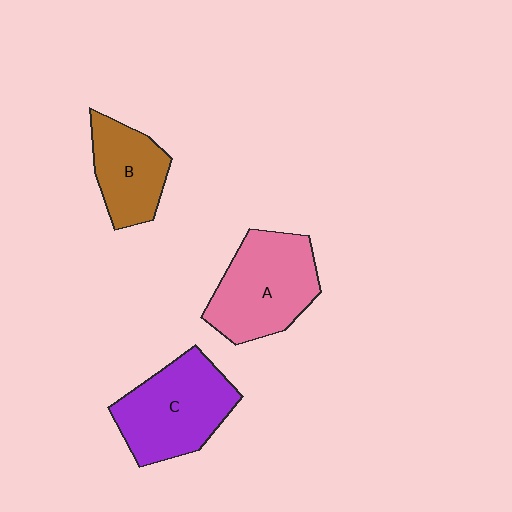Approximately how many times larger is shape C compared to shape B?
Approximately 1.4 times.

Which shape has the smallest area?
Shape B (brown).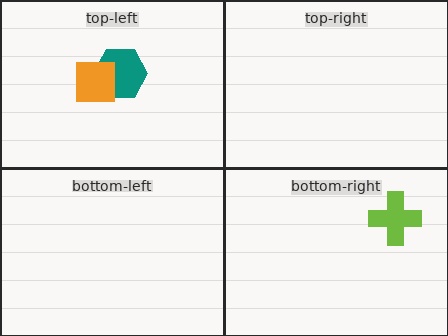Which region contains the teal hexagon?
The top-left region.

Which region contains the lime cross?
The bottom-right region.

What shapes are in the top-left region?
The teal hexagon, the orange square.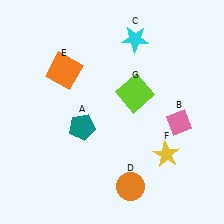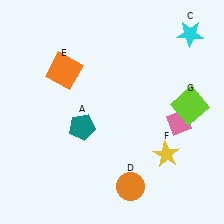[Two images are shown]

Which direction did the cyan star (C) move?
The cyan star (C) moved right.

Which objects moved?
The objects that moved are: the cyan star (C), the lime square (G).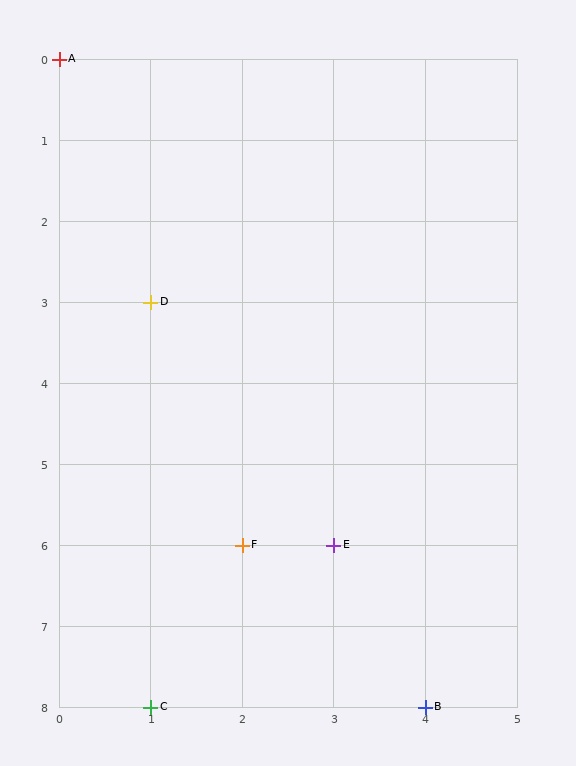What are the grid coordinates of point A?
Point A is at grid coordinates (0, 0).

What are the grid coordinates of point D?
Point D is at grid coordinates (1, 3).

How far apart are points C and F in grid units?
Points C and F are 1 column and 2 rows apart (about 2.2 grid units diagonally).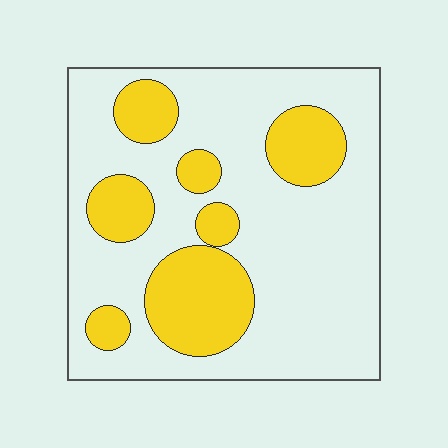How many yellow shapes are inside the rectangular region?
7.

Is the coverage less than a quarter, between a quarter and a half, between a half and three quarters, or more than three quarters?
Between a quarter and a half.